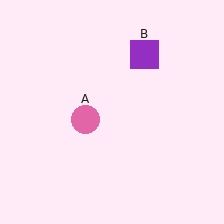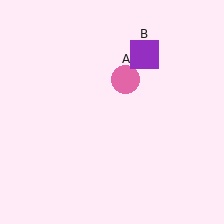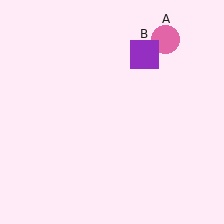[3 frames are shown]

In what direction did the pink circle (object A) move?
The pink circle (object A) moved up and to the right.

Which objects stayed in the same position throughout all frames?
Purple square (object B) remained stationary.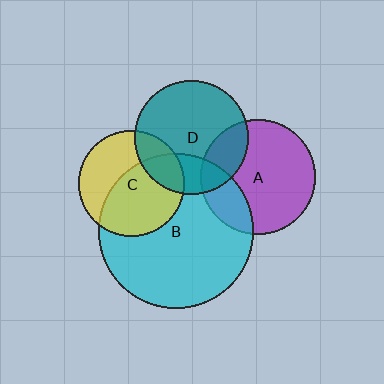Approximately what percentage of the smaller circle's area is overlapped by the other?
Approximately 20%.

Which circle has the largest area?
Circle B (cyan).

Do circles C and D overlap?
Yes.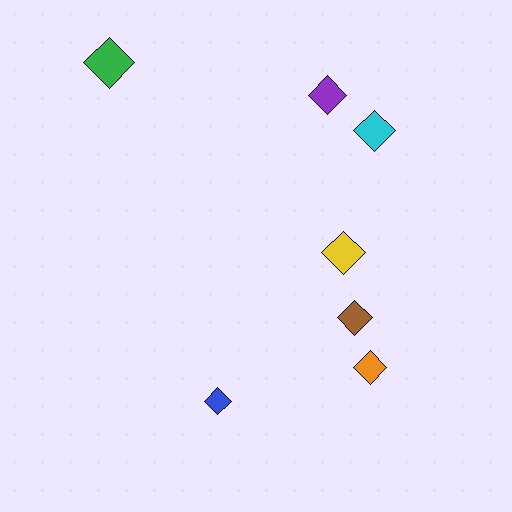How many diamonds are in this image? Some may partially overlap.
There are 7 diamonds.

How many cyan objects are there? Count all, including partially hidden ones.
There is 1 cyan object.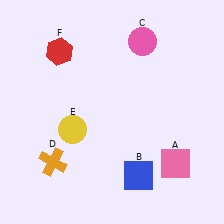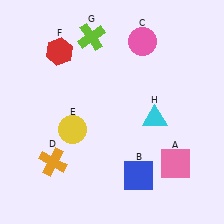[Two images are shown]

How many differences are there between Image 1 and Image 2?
There are 2 differences between the two images.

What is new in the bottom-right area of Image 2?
A cyan triangle (H) was added in the bottom-right area of Image 2.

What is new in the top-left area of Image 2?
A lime cross (G) was added in the top-left area of Image 2.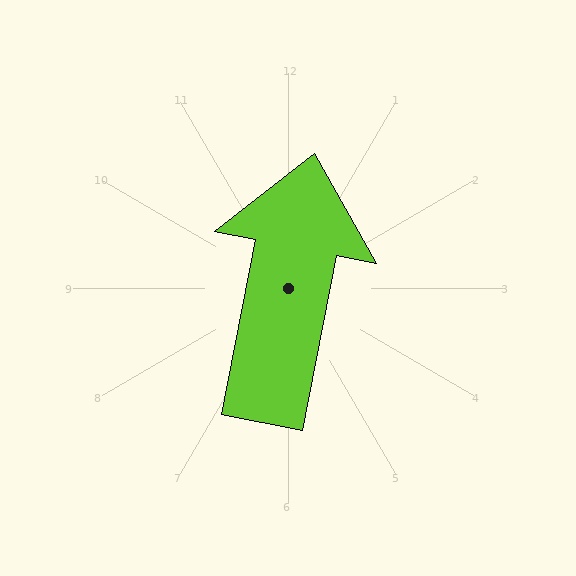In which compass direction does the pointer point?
North.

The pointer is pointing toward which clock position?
Roughly 12 o'clock.